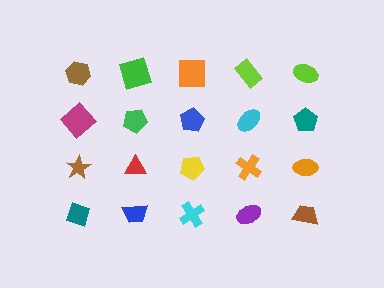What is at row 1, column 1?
A brown hexagon.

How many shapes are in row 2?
5 shapes.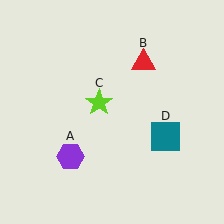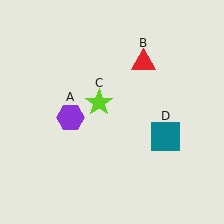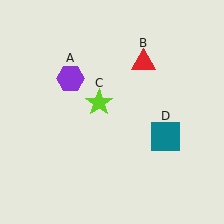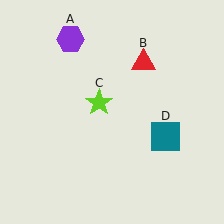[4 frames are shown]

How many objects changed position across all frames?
1 object changed position: purple hexagon (object A).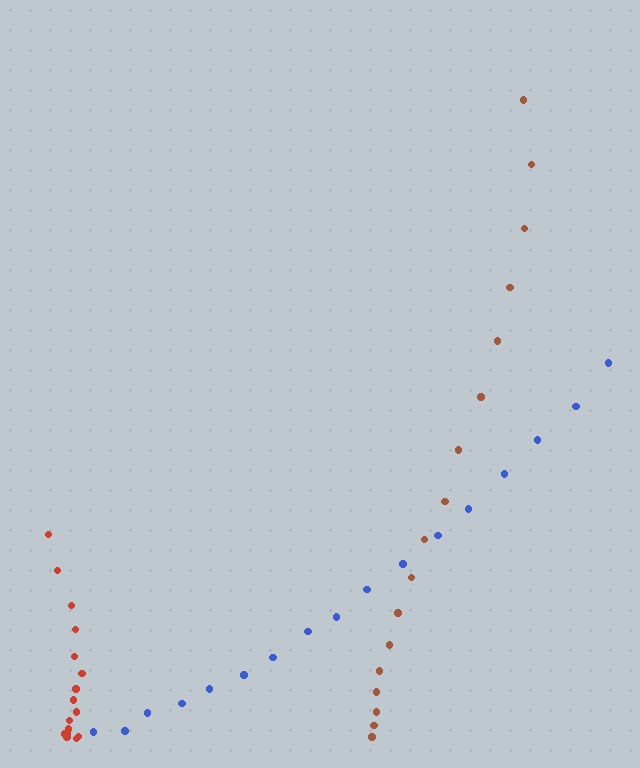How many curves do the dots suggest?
There are 3 distinct paths.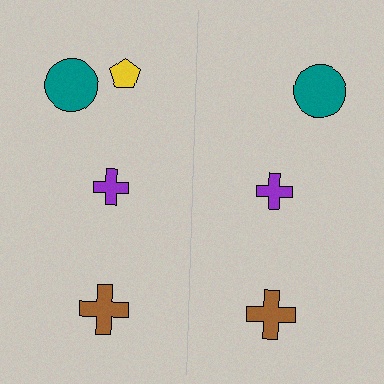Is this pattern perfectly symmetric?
No, the pattern is not perfectly symmetric. A yellow pentagon is missing from the right side.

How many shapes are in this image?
There are 7 shapes in this image.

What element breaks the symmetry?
A yellow pentagon is missing from the right side.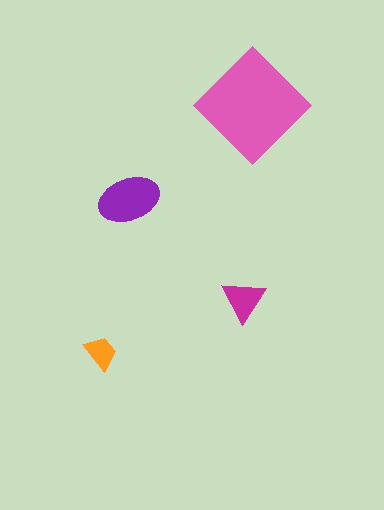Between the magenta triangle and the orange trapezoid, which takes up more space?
The magenta triangle.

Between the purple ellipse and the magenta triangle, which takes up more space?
The purple ellipse.